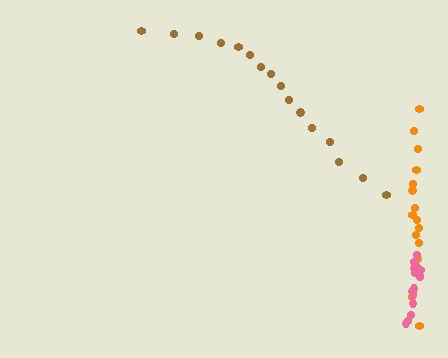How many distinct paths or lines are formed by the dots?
There are 3 distinct paths.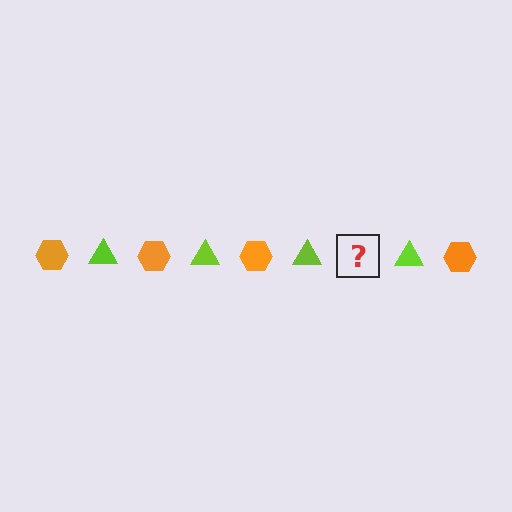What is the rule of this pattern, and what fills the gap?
The rule is that the pattern alternates between orange hexagon and lime triangle. The gap should be filled with an orange hexagon.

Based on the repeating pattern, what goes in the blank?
The blank should be an orange hexagon.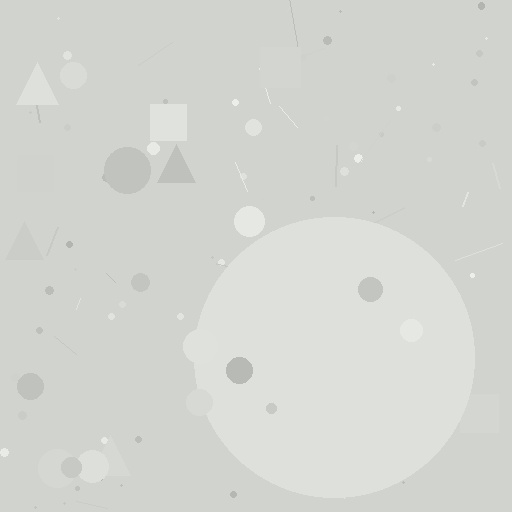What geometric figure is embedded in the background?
A circle is embedded in the background.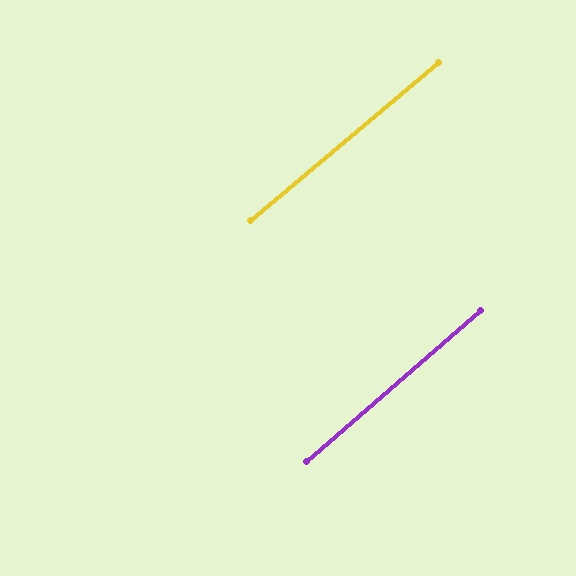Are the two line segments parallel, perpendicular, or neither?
Parallel — their directions differ by only 0.7°.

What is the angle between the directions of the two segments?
Approximately 1 degree.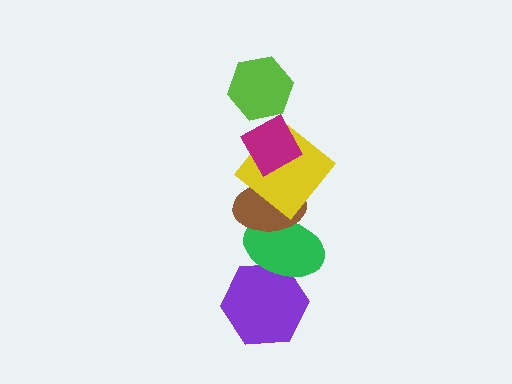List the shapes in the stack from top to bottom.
From top to bottom: the lime hexagon, the magenta diamond, the yellow diamond, the brown ellipse, the green ellipse, the purple hexagon.